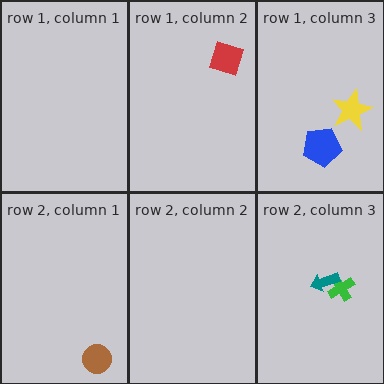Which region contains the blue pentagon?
The row 1, column 3 region.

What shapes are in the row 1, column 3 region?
The yellow star, the blue pentagon.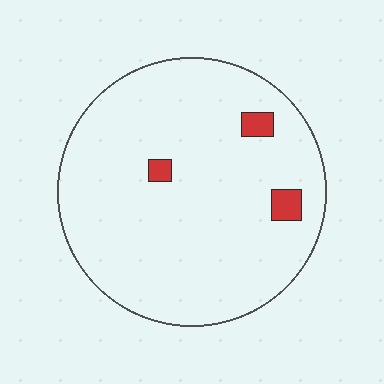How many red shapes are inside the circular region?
3.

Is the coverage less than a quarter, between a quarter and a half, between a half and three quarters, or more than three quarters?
Less than a quarter.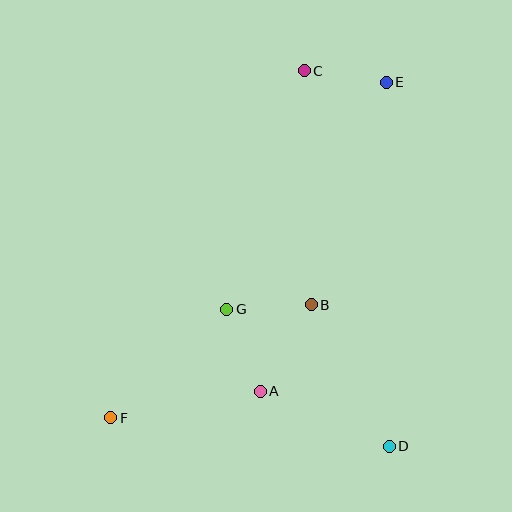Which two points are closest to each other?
Points C and E are closest to each other.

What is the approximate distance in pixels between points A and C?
The distance between A and C is approximately 323 pixels.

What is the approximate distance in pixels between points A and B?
The distance between A and B is approximately 100 pixels.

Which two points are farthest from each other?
Points E and F are farthest from each other.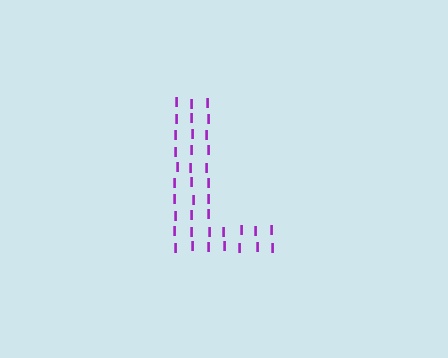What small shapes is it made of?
It is made of small letter I's.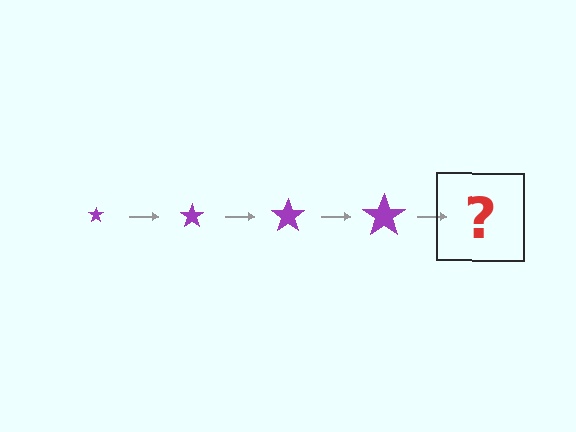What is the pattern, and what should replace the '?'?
The pattern is that the star gets progressively larger each step. The '?' should be a purple star, larger than the previous one.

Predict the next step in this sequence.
The next step is a purple star, larger than the previous one.